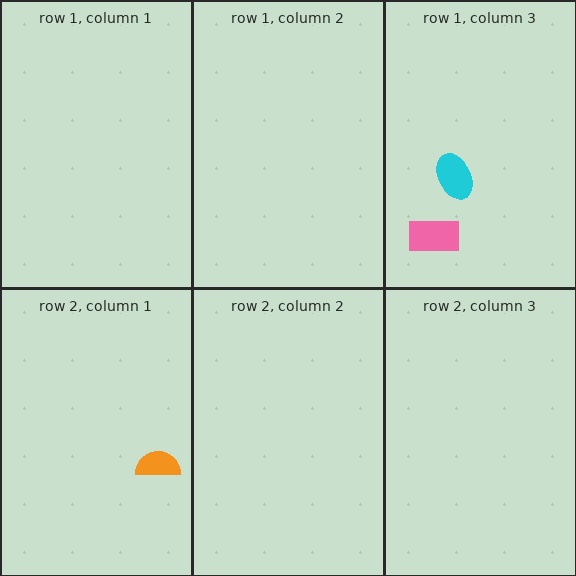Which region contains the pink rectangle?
The row 1, column 3 region.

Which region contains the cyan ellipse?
The row 1, column 3 region.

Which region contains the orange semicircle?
The row 2, column 1 region.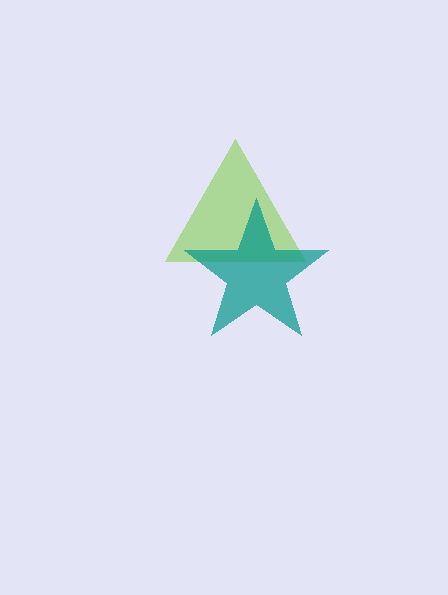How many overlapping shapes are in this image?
There are 2 overlapping shapes in the image.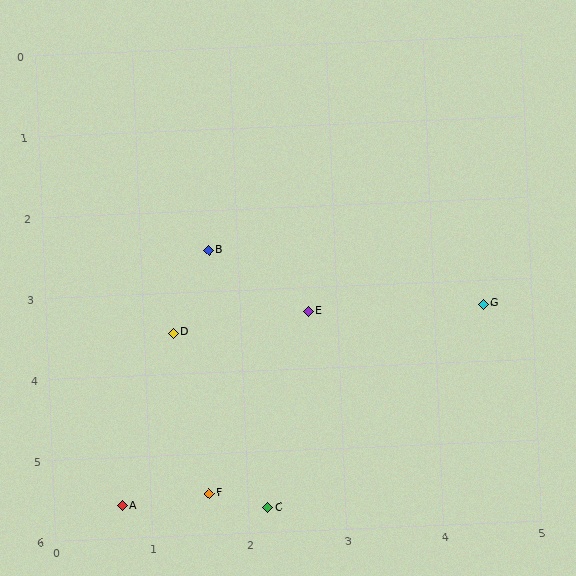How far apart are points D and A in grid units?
Points D and A are about 2.2 grid units apart.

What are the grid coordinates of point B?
Point B is at approximately (1.7, 2.5).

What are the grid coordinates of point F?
Point F is at approximately (1.6, 5.5).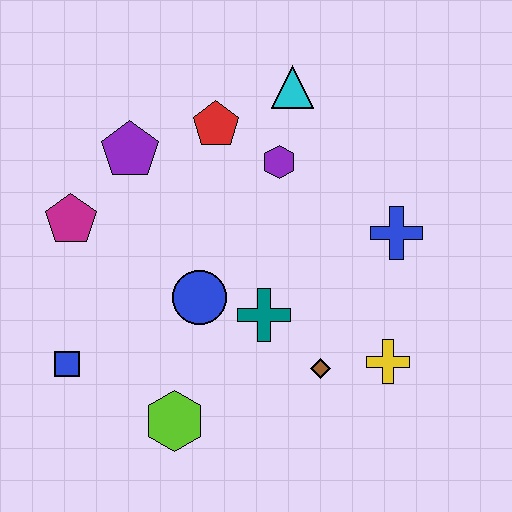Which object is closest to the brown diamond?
The yellow cross is closest to the brown diamond.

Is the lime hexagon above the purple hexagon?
No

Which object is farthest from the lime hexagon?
The cyan triangle is farthest from the lime hexagon.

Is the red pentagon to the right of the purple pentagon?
Yes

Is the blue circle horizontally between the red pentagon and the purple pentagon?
Yes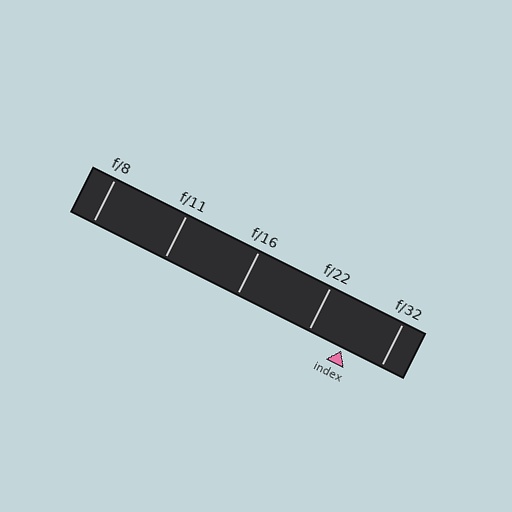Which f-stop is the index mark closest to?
The index mark is closest to f/22.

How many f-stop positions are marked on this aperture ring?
There are 5 f-stop positions marked.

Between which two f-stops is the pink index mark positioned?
The index mark is between f/22 and f/32.